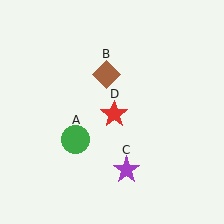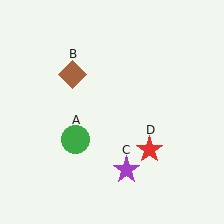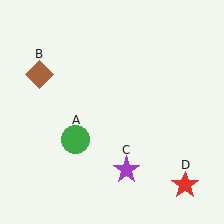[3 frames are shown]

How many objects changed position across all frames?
2 objects changed position: brown diamond (object B), red star (object D).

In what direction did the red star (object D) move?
The red star (object D) moved down and to the right.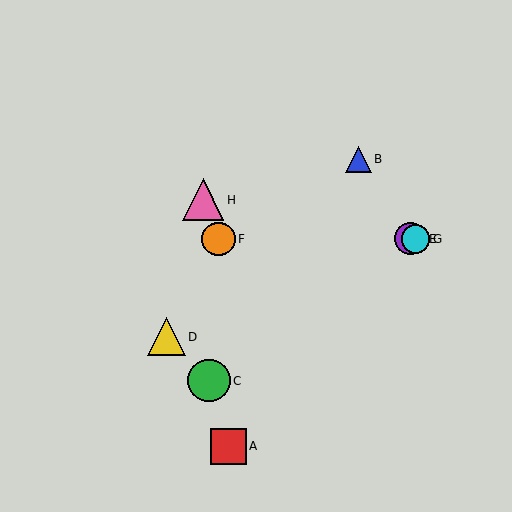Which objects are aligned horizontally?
Objects E, F, G are aligned horizontally.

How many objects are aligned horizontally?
3 objects (E, F, G) are aligned horizontally.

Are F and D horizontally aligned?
No, F is at y≈239 and D is at y≈337.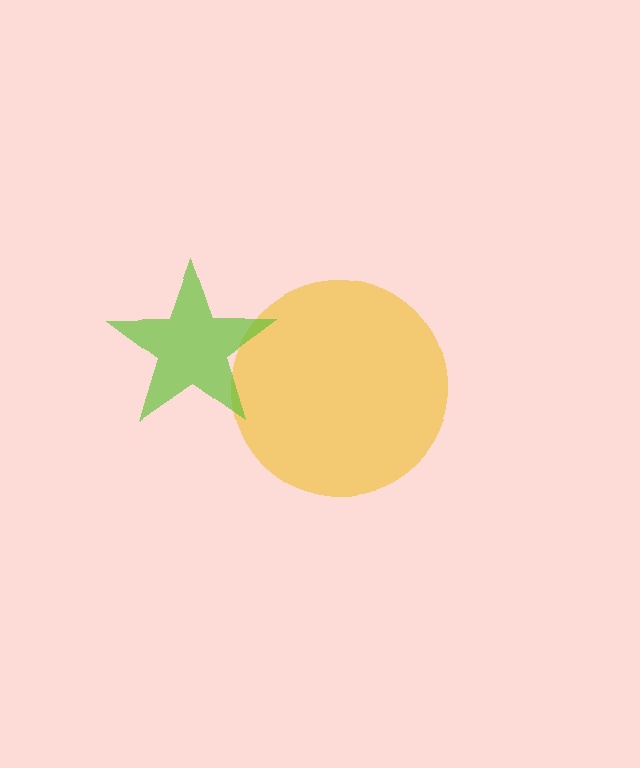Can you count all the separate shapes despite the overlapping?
Yes, there are 2 separate shapes.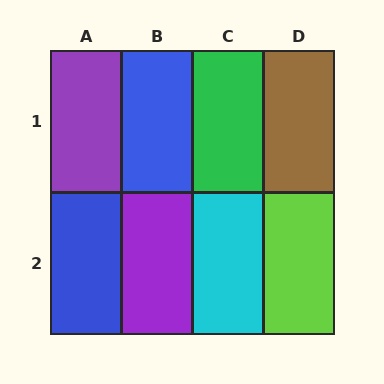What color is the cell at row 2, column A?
Blue.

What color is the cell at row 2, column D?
Lime.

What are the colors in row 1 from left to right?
Purple, blue, green, brown.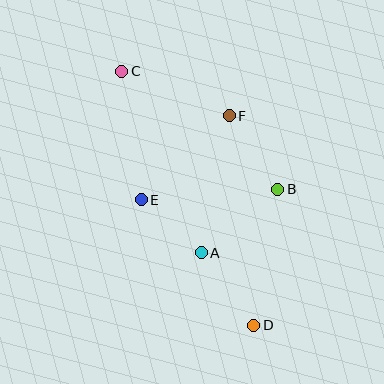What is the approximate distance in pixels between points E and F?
The distance between E and F is approximately 122 pixels.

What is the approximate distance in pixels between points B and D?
The distance between B and D is approximately 138 pixels.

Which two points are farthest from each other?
Points C and D are farthest from each other.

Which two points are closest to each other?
Points A and E are closest to each other.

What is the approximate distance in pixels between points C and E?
The distance between C and E is approximately 130 pixels.